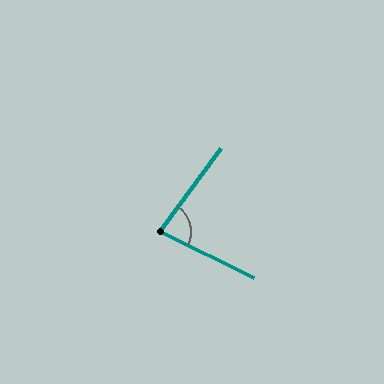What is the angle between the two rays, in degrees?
Approximately 80 degrees.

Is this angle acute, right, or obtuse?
It is acute.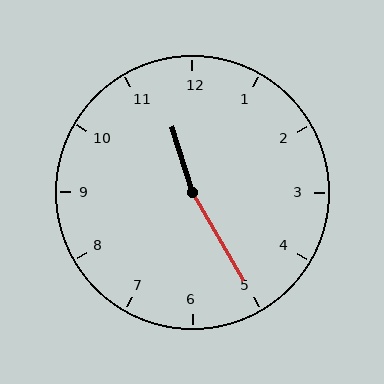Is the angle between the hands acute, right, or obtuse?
It is obtuse.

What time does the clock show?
11:25.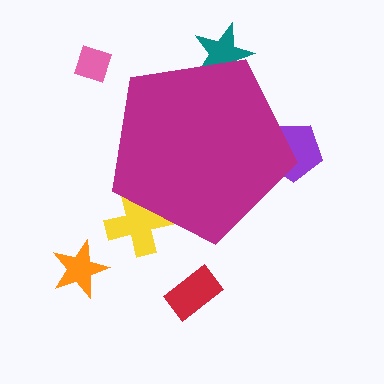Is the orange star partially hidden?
No, the orange star is fully visible.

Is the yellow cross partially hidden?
Yes, the yellow cross is partially hidden behind the magenta pentagon.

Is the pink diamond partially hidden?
No, the pink diamond is fully visible.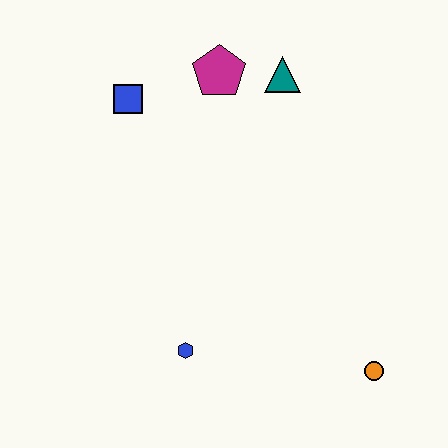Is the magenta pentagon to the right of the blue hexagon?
Yes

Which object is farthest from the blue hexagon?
The teal triangle is farthest from the blue hexagon.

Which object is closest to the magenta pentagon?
The teal triangle is closest to the magenta pentagon.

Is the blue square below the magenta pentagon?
Yes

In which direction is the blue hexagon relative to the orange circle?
The blue hexagon is to the left of the orange circle.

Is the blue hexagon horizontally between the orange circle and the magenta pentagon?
No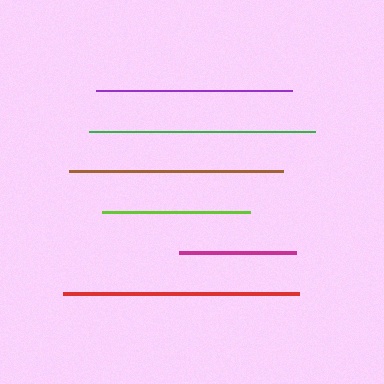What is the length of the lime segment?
The lime segment is approximately 148 pixels long.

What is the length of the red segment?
The red segment is approximately 236 pixels long.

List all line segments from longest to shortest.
From longest to shortest: red, green, brown, purple, lime, magenta.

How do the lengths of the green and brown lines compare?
The green and brown lines are approximately the same length.